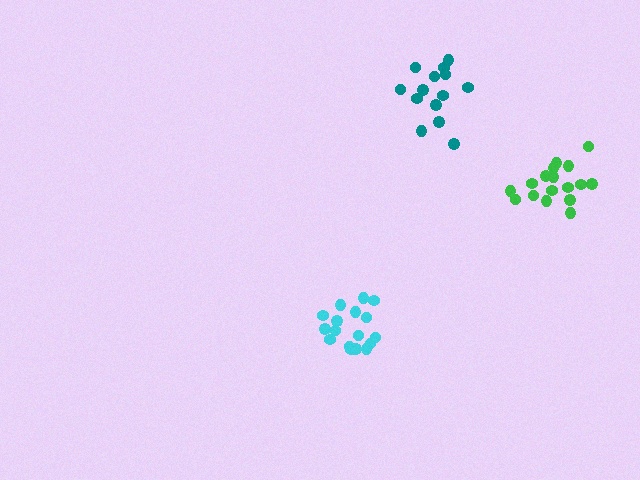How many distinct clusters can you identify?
There are 3 distinct clusters.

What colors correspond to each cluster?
The clusters are colored: teal, green, cyan.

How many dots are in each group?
Group 1: 14 dots, Group 2: 17 dots, Group 3: 18 dots (49 total).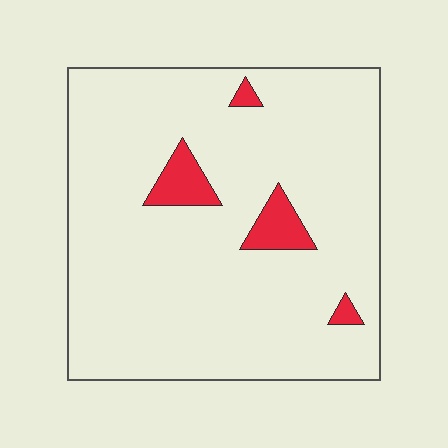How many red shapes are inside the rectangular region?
4.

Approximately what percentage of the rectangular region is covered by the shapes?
Approximately 5%.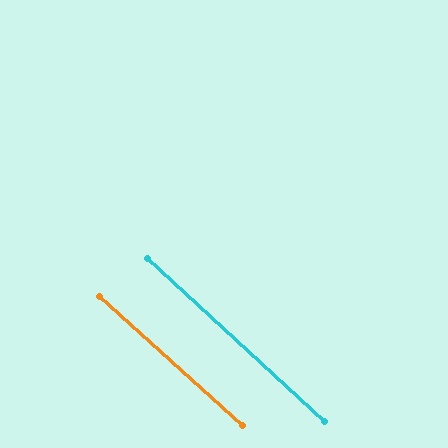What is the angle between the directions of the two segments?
Approximately 0 degrees.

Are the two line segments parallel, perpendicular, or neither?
Parallel — their directions differ by only 0.4°.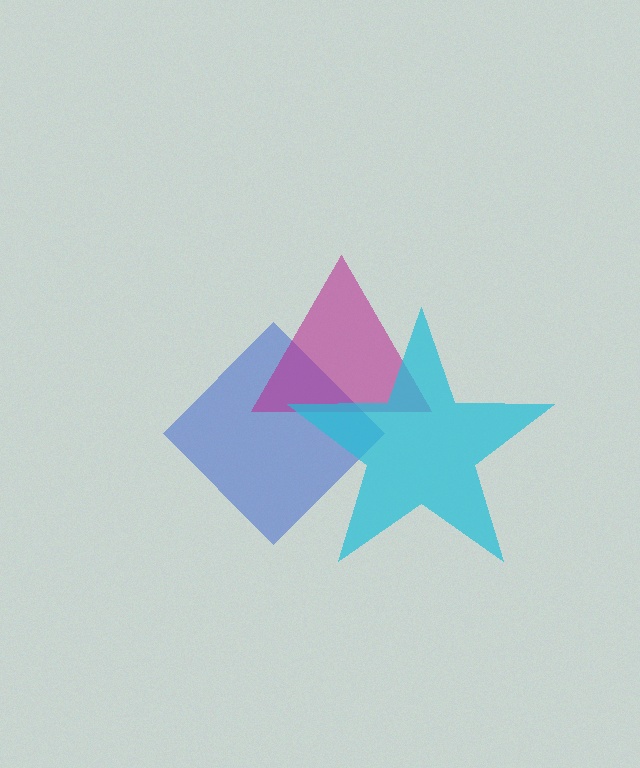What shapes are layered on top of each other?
The layered shapes are: a blue diamond, a magenta triangle, a cyan star.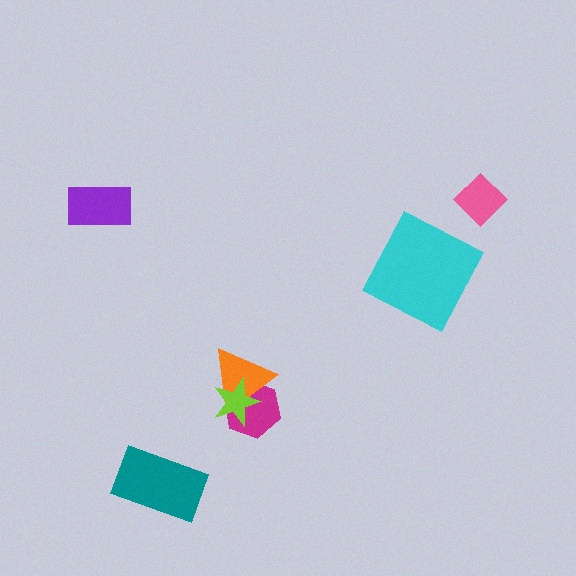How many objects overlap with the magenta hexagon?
2 objects overlap with the magenta hexagon.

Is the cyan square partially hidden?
No, no other shape covers it.